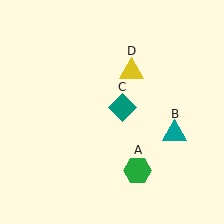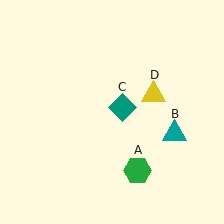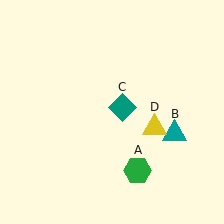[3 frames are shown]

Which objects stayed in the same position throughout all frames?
Green hexagon (object A) and teal triangle (object B) and teal diamond (object C) remained stationary.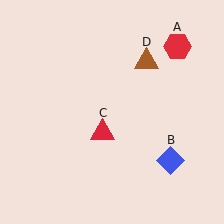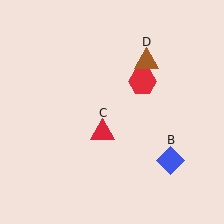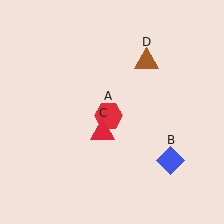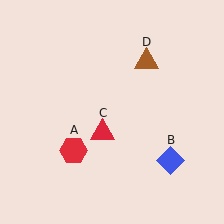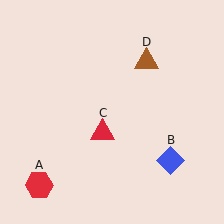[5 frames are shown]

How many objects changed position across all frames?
1 object changed position: red hexagon (object A).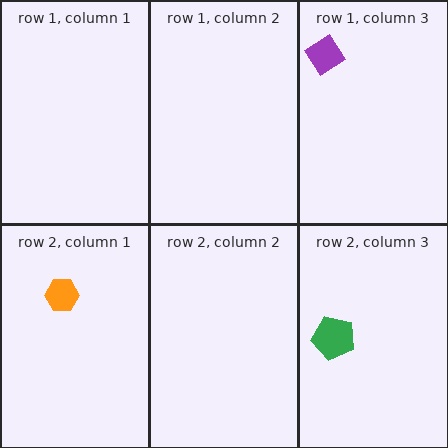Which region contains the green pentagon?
The row 2, column 3 region.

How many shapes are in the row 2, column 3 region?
1.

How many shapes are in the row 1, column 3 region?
1.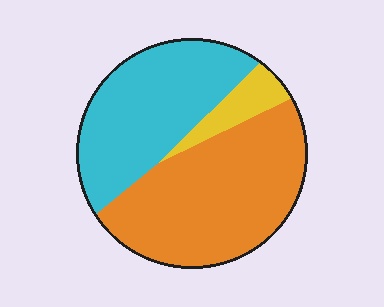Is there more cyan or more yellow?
Cyan.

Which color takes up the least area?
Yellow, at roughly 10%.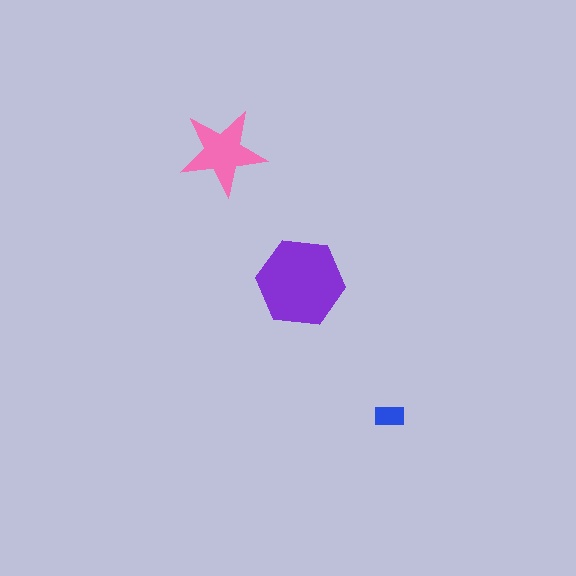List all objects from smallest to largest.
The blue rectangle, the pink star, the purple hexagon.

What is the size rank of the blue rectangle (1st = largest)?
3rd.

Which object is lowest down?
The blue rectangle is bottommost.